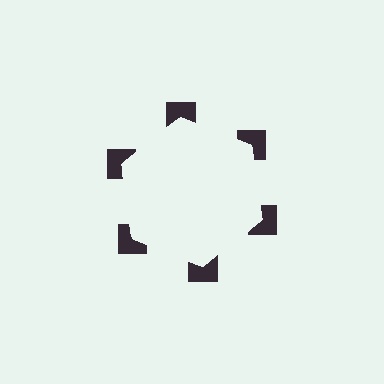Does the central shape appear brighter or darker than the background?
It typically appears slightly brighter than the background, even though no actual brightness change is drawn.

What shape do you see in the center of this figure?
An illusory hexagon — its edges are inferred from the aligned wedge cuts in the notched squares, not physically drawn.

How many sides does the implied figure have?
6 sides.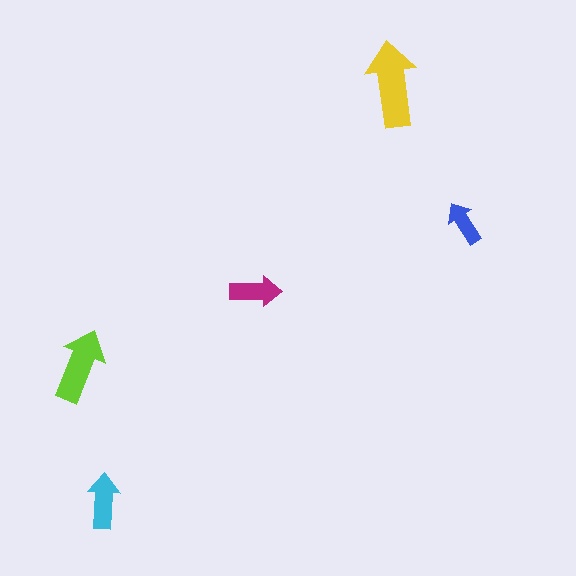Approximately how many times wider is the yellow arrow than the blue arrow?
About 2 times wider.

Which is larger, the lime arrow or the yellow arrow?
The yellow one.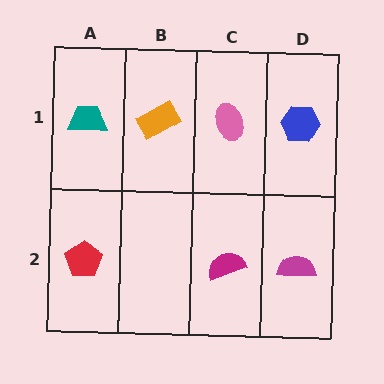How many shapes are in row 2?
3 shapes.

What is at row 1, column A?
A teal trapezoid.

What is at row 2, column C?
A magenta semicircle.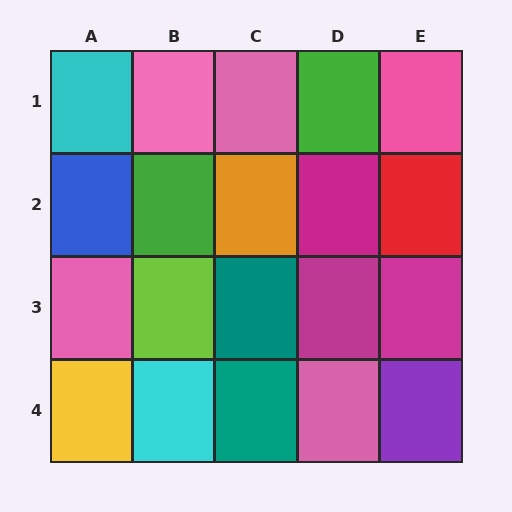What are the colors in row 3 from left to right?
Pink, lime, teal, magenta, magenta.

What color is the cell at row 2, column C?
Orange.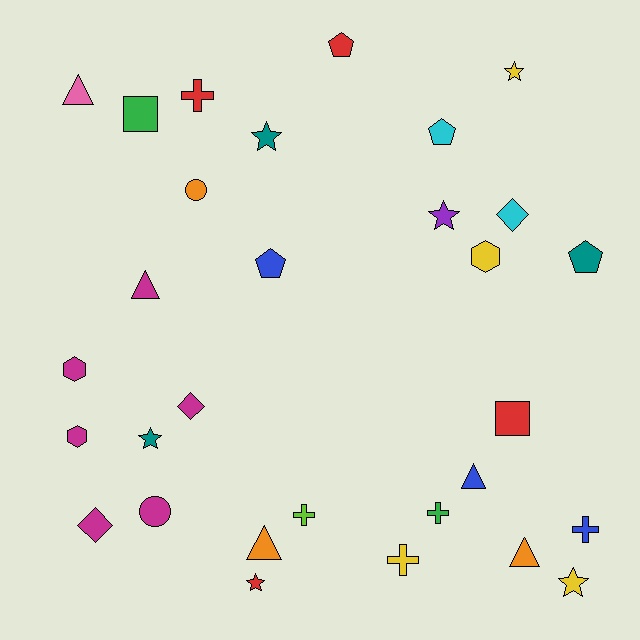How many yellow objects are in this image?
There are 4 yellow objects.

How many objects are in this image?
There are 30 objects.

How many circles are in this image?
There are 2 circles.